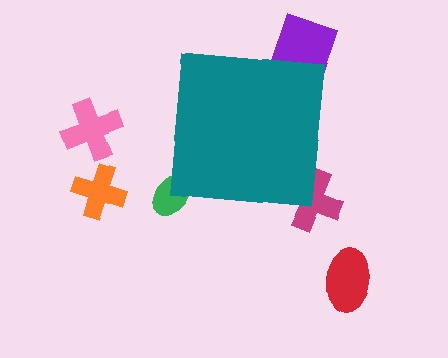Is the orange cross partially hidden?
No, the orange cross is fully visible.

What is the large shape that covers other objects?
A teal square.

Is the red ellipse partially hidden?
No, the red ellipse is fully visible.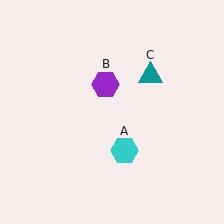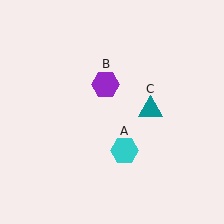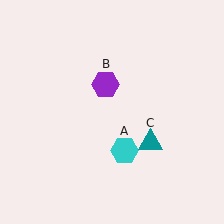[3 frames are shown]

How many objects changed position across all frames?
1 object changed position: teal triangle (object C).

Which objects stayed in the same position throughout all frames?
Cyan hexagon (object A) and purple hexagon (object B) remained stationary.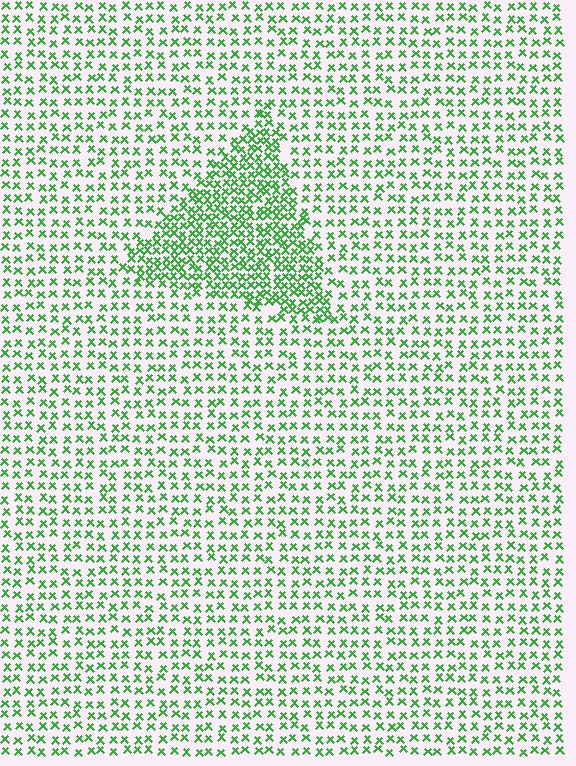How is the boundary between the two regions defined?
The boundary is defined by a change in element density (approximately 2.0x ratio). All elements are the same color, size, and shape.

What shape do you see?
I see a triangle.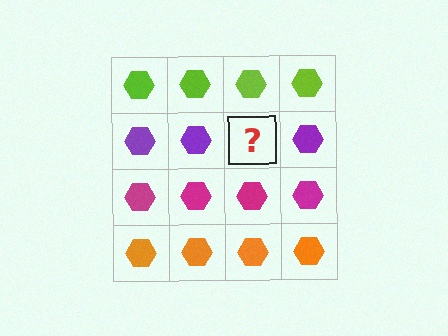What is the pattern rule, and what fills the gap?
The rule is that each row has a consistent color. The gap should be filled with a purple hexagon.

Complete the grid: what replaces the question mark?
The question mark should be replaced with a purple hexagon.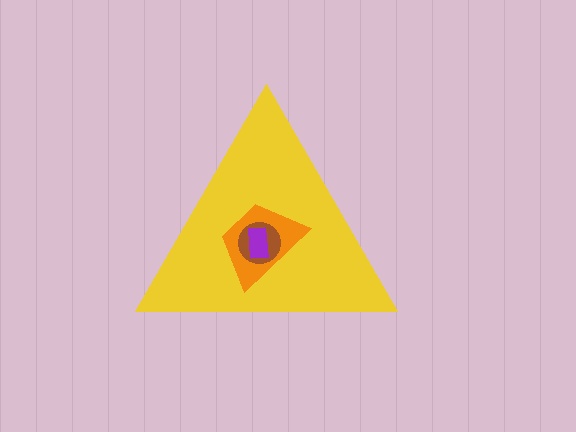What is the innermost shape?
The purple rectangle.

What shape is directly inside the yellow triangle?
The orange trapezoid.